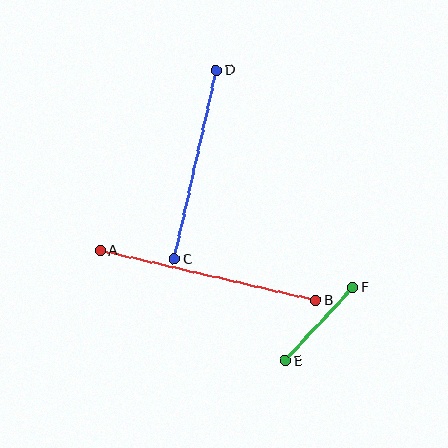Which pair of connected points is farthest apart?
Points A and B are farthest apart.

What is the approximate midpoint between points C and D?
The midpoint is at approximately (196, 165) pixels.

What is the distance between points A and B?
The distance is approximately 221 pixels.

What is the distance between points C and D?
The distance is approximately 193 pixels.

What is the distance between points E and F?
The distance is approximately 100 pixels.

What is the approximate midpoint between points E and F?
The midpoint is at approximately (319, 324) pixels.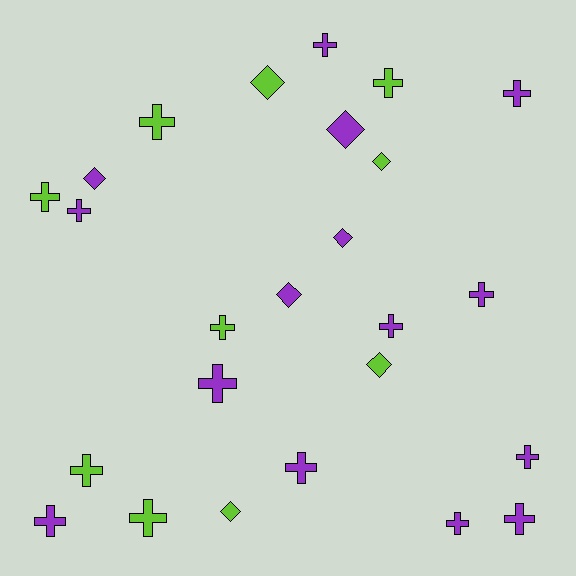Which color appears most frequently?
Purple, with 15 objects.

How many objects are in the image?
There are 25 objects.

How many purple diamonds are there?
There are 4 purple diamonds.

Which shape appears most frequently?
Cross, with 17 objects.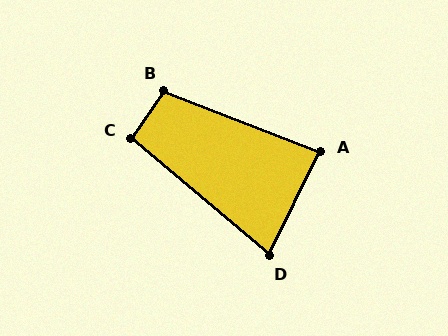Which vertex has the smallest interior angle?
D, at approximately 76 degrees.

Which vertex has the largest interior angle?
B, at approximately 104 degrees.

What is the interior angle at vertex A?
Approximately 85 degrees (acute).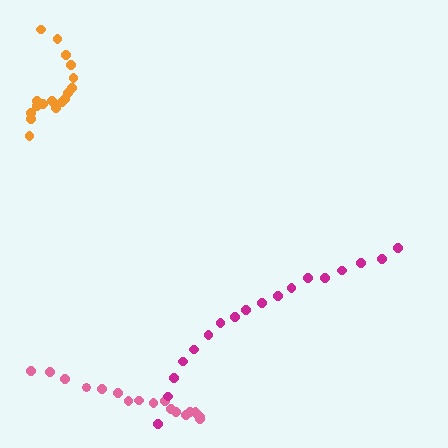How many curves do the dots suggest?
There are 3 distinct paths.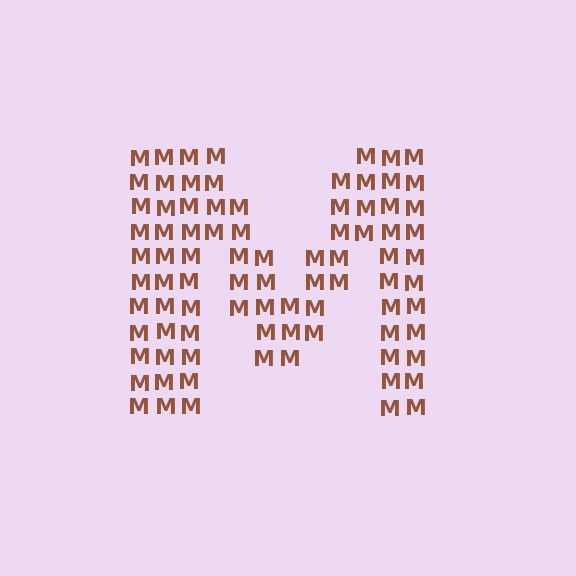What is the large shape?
The large shape is the letter M.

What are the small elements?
The small elements are letter M's.